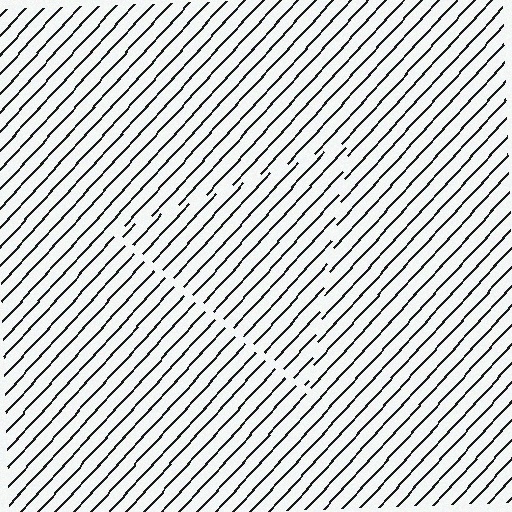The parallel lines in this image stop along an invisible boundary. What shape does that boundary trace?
An illusory triangle. The interior of the shape contains the same grating, shifted by half a period — the contour is defined by the phase discontinuity where line-ends from the inner and outer gratings abut.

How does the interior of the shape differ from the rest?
The interior of the shape contains the same grating, shifted by half a period — the contour is defined by the phase discontinuity where line-ends from the inner and outer gratings abut.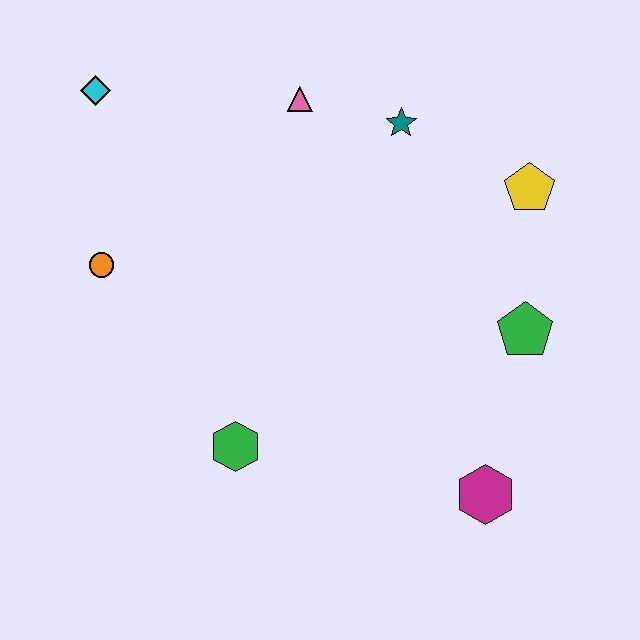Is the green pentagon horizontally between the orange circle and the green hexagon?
No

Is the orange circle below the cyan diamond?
Yes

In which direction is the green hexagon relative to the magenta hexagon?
The green hexagon is to the left of the magenta hexagon.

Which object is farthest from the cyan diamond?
The magenta hexagon is farthest from the cyan diamond.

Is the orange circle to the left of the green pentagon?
Yes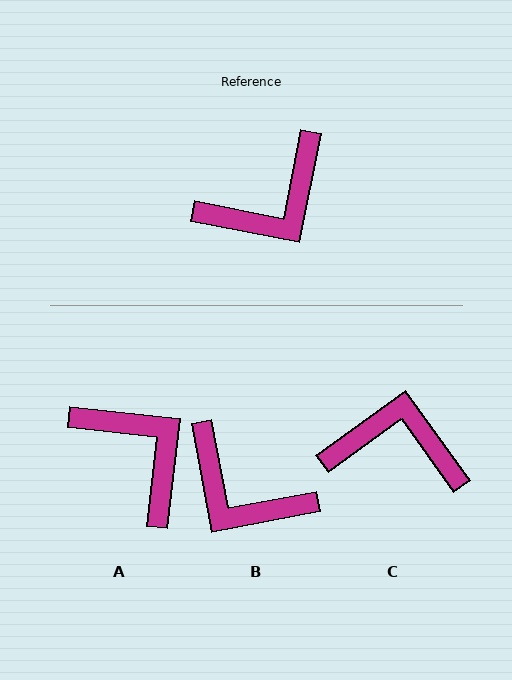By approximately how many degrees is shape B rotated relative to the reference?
Approximately 68 degrees clockwise.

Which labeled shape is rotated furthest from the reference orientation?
C, about 137 degrees away.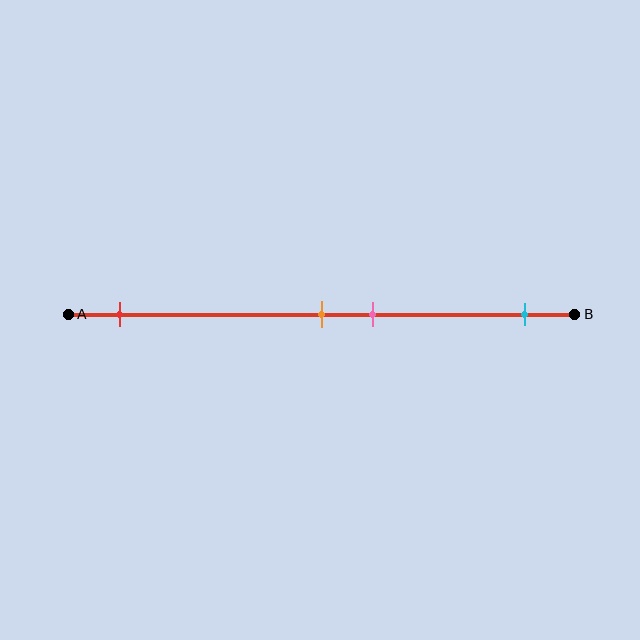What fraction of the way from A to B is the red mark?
The red mark is approximately 10% (0.1) of the way from A to B.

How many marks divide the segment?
There are 4 marks dividing the segment.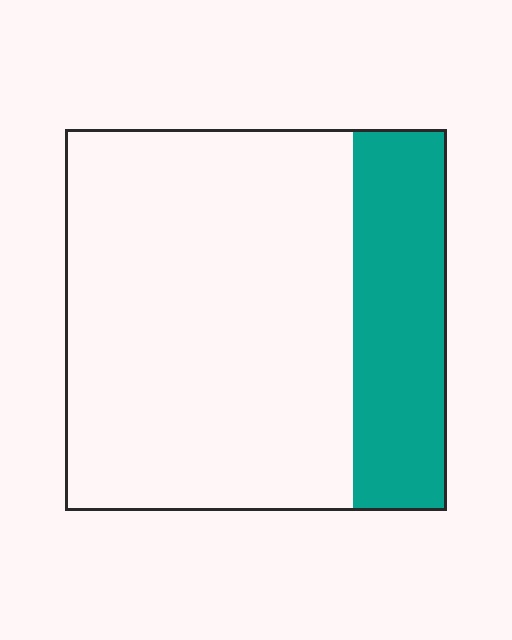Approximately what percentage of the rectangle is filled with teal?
Approximately 25%.